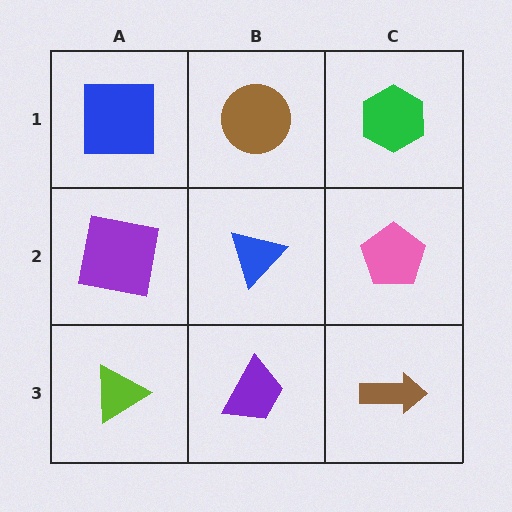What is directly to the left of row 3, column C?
A purple trapezoid.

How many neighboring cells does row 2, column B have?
4.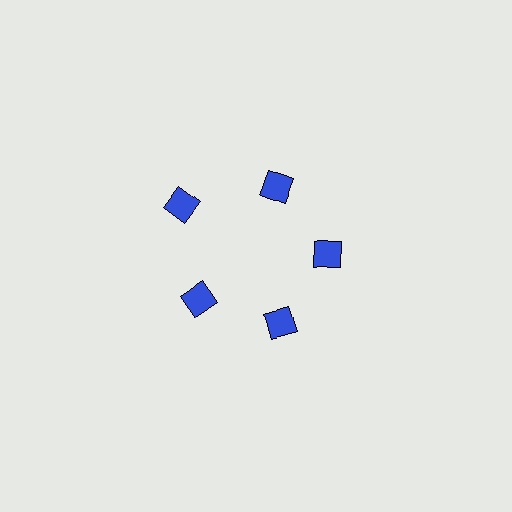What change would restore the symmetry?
The symmetry would be restored by moving it inward, back onto the ring so that all 5 squares sit at equal angles and equal distance from the center.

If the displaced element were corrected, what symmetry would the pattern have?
It would have 5-fold rotational symmetry — the pattern would map onto itself every 72 degrees.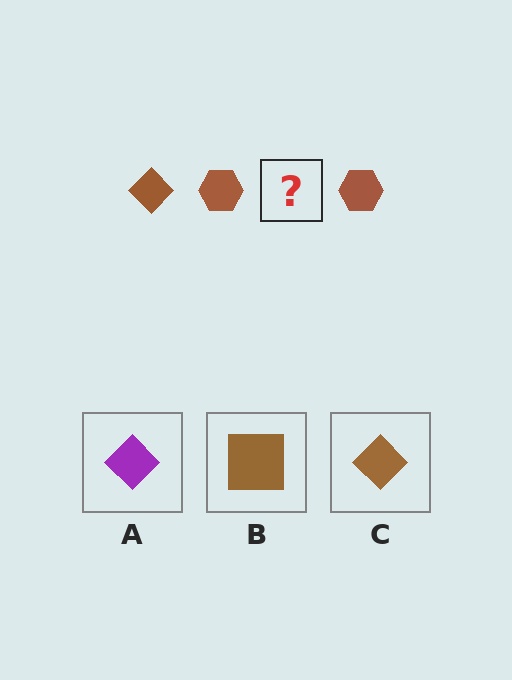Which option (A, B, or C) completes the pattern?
C.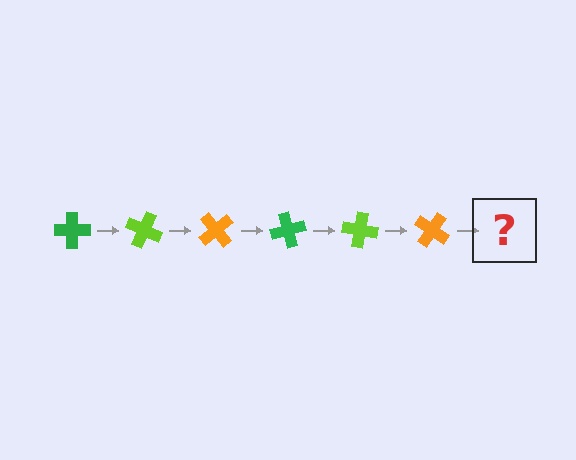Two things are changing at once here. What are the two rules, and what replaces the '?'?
The two rules are that it rotates 25 degrees each step and the color cycles through green, lime, and orange. The '?' should be a green cross, rotated 150 degrees from the start.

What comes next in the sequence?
The next element should be a green cross, rotated 150 degrees from the start.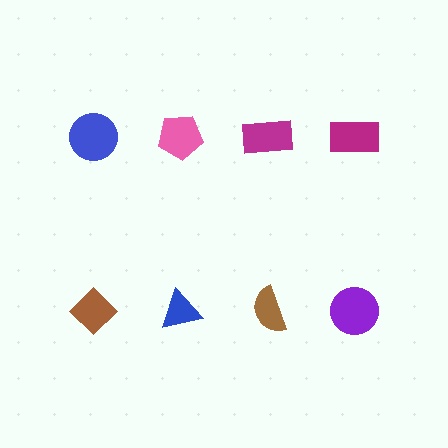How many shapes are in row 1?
4 shapes.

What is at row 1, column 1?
A blue circle.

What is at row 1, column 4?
A magenta rectangle.